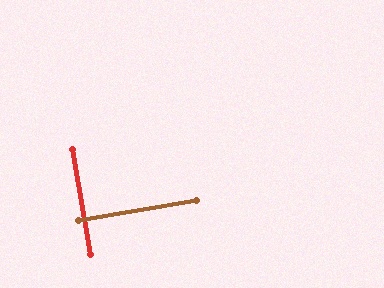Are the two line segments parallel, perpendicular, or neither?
Perpendicular — they meet at approximately 90°.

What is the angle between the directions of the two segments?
Approximately 90 degrees.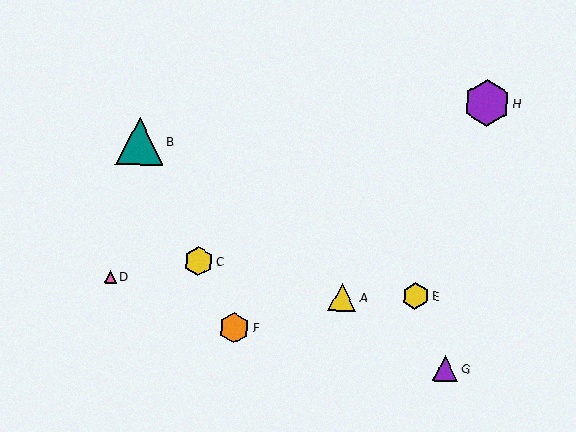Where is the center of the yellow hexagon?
The center of the yellow hexagon is at (416, 296).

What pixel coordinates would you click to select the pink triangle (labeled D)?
Click at (110, 277) to select the pink triangle D.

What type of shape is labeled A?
Shape A is a yellow triangle.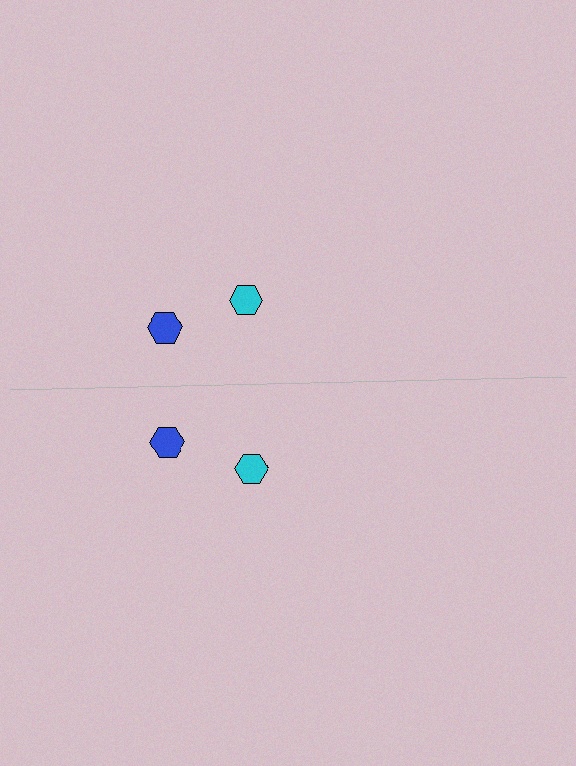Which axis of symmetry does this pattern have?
The pattern has a horizontal axis of symmetry running through the center of the image.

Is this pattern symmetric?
Yes, this pattern has bilateral (reflection) symmetry.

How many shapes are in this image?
There are 4 shapes in this image.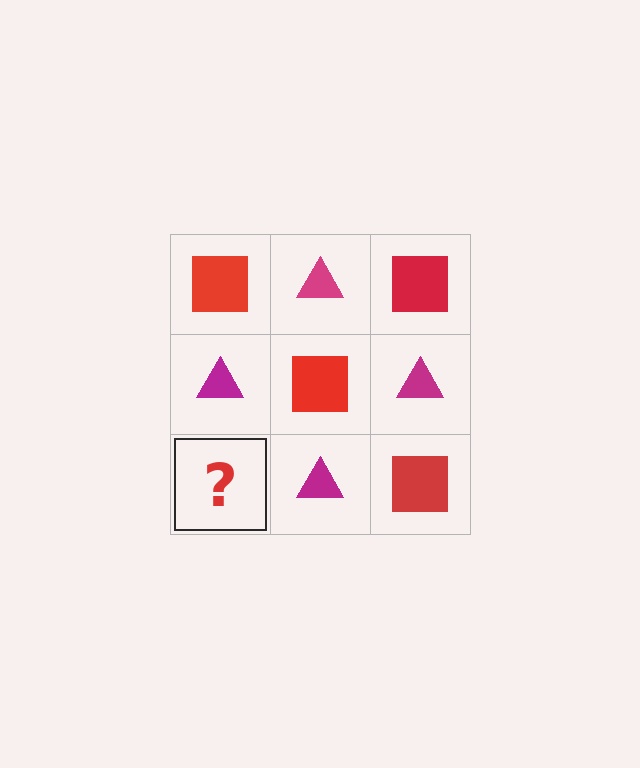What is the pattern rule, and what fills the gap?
The rule is that it alternates red square and magenta triangle in a checkerboard pattern. The gap should be filled with a red square.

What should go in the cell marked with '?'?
The missing cell should contain a red square.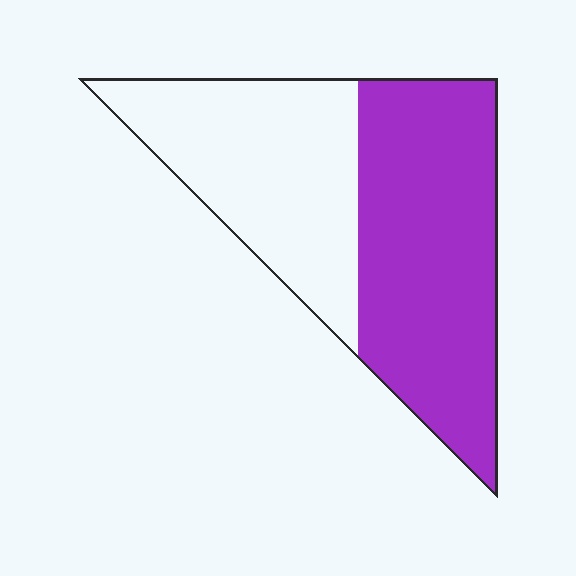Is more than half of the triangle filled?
Yes.